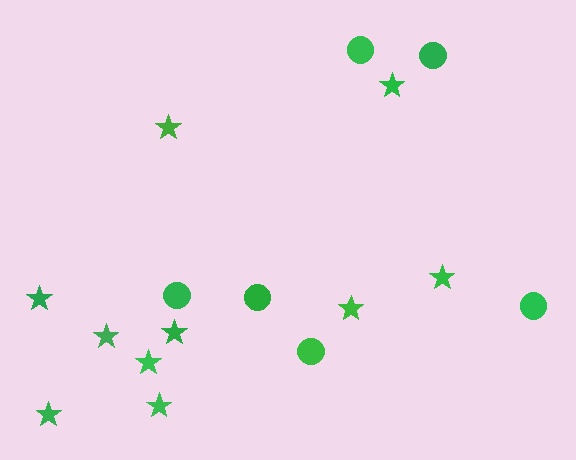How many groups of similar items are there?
There are 2 groups: one group of circles (6) and one group of stars (10).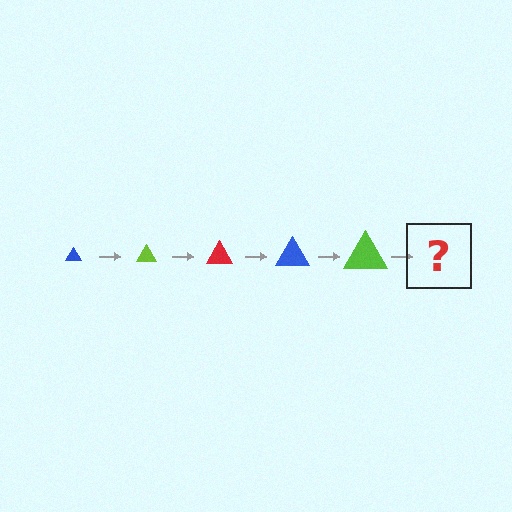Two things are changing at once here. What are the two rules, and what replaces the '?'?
The two rules are that the triangle grows larger each step and the color cycles through blue, lime, and red. The '?' should be a red triangle, larger than the previous one.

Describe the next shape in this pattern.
It should be a red triangle, larger than the previous one.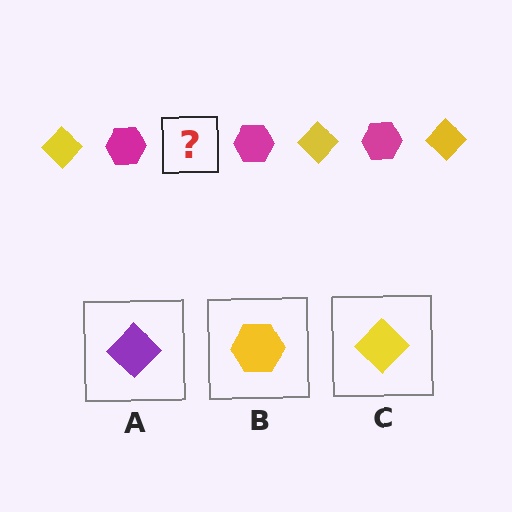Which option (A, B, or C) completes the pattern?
C.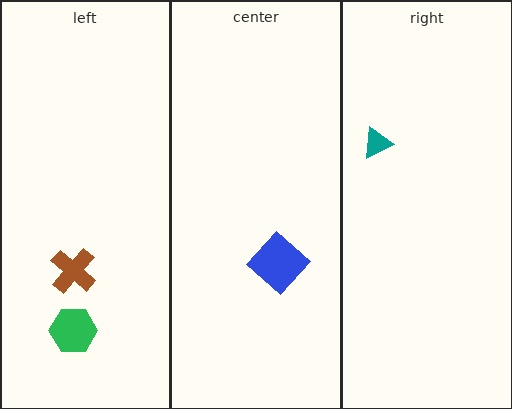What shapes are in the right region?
The teal triangle.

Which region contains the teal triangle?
The right region.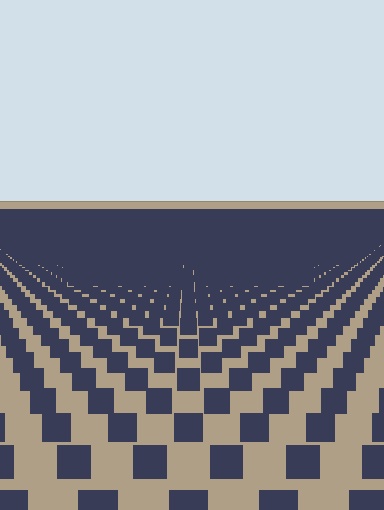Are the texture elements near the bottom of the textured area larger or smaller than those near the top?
Larger. Near the bottom, elements are closer to the viewer and appear at a bigger on-screen size.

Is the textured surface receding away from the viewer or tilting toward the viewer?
The surface is receding away from the viewer. Texture elements get smaller and denser toward the top.